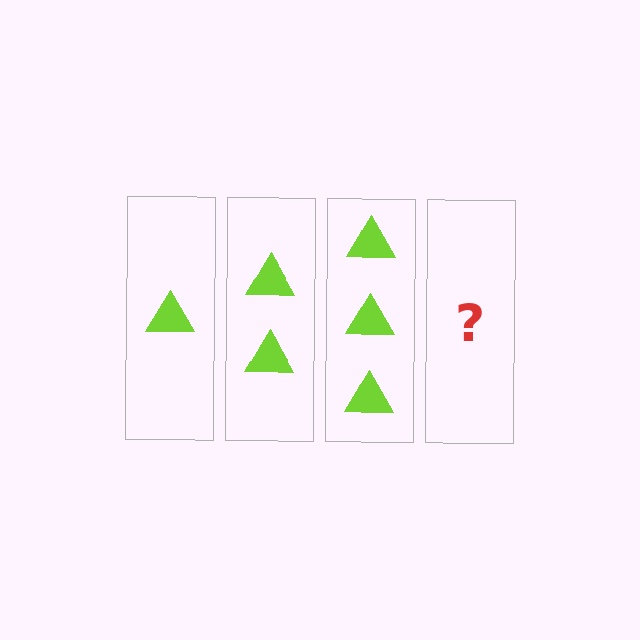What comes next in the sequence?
The next element should be 4 triangles.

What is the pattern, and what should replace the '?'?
The pattern is that each step adds one more triangle. The '?' should be 4 triangles.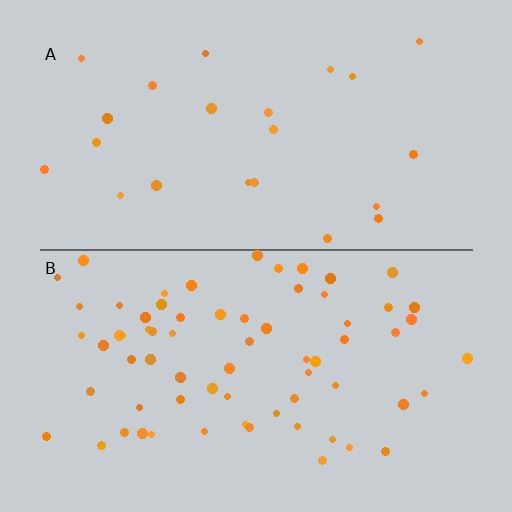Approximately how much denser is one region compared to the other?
Approximately 3.0× — region B over region A.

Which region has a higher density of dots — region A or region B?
B (the bottom).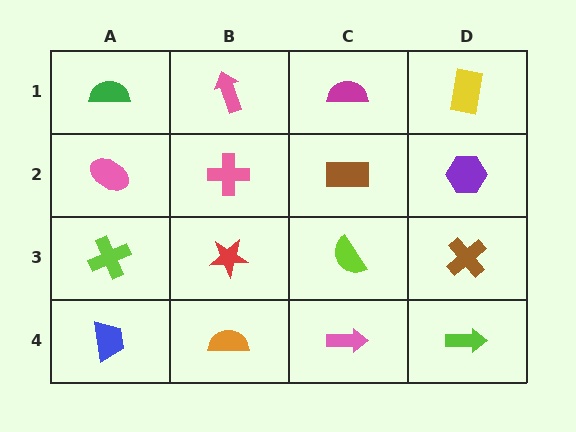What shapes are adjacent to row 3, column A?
A pink ellipse (row 2, column A), a blue trapezoid (row 4, column A), a red star (row 3, column B).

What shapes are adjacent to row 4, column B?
A red star (row 3, column B), a blue trapezoid (row 4, column A), a pink arrow (row 4, column C).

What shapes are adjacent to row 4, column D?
A brown cross (row 3, column D), a pink arrow (row 4, column C).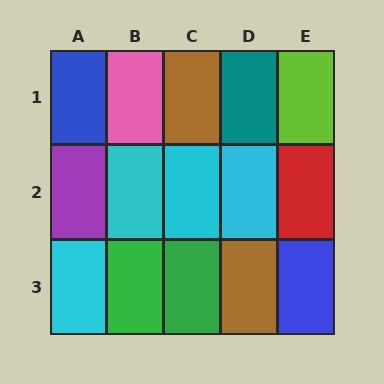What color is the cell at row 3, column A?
Cyan.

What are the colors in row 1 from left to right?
Blue, pink, brown, teal, lime.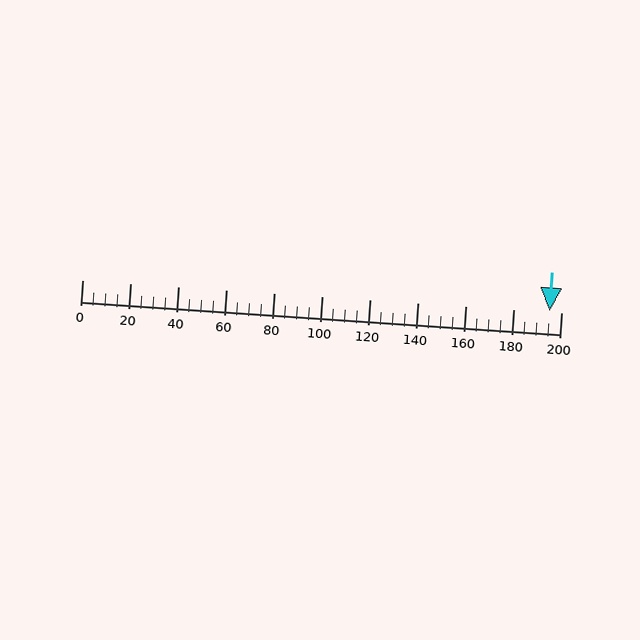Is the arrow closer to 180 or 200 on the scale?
The arrow is closer to 200.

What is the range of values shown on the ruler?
The ruler shows values from 0 to 200.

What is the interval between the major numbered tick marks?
The major tick marks are spaced 20 units apart.